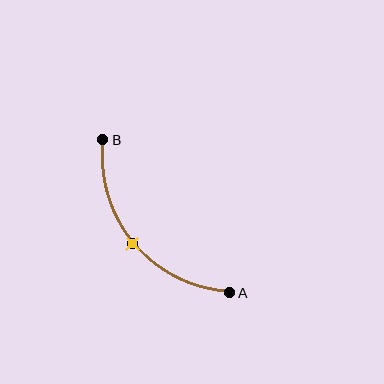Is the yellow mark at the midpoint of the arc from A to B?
Yes. The yellow mark lies on the arc at equal arc-length from both A and B — it is the arc midpoint.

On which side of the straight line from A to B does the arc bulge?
The arc bulges below and to the left of the straight line connecting A and B.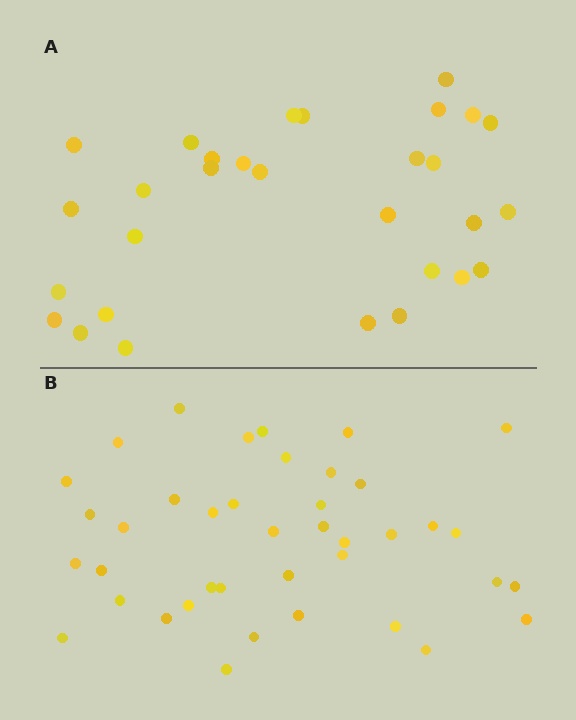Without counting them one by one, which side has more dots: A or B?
Region B (the bottom region) has more dots.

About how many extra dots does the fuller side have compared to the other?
Region B has roughly 10 or so more dots than region A.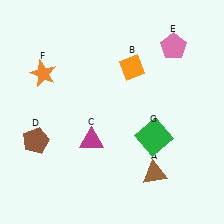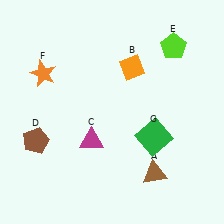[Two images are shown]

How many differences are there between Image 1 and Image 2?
There is 1 difference between the two images.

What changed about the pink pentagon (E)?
In Image 1, E is pink. In Image 2, it changed to lime.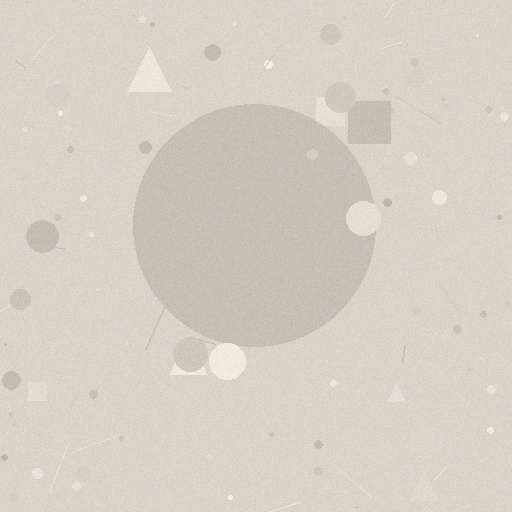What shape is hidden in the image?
A circle is hidden in the image.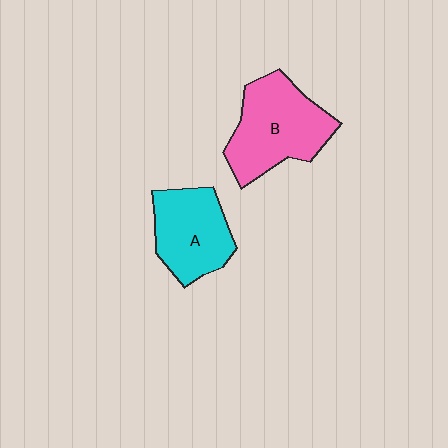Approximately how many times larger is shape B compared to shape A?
Approximately 1.2 times.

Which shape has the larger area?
Shape B (pink).